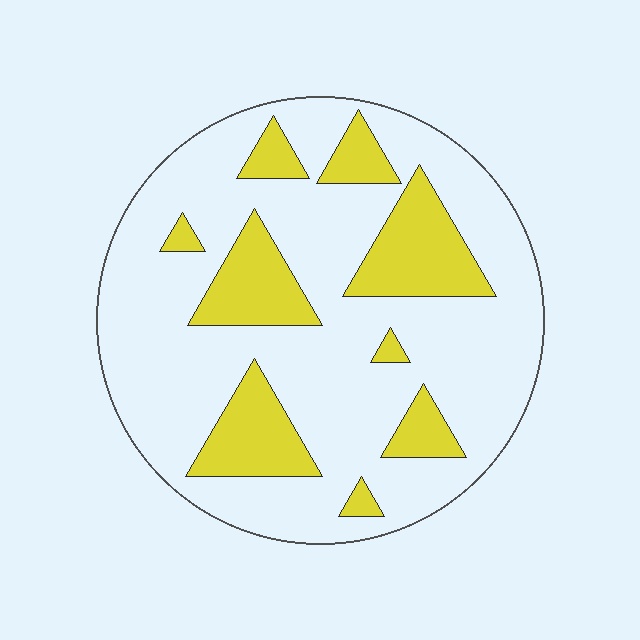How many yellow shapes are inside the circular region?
9.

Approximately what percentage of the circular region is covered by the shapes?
Approximately 25%.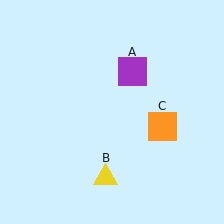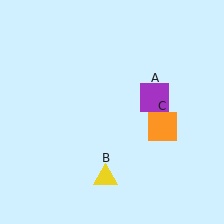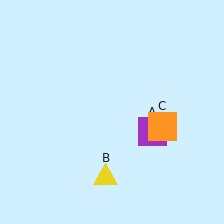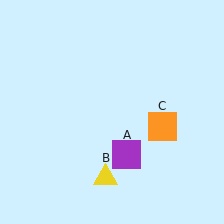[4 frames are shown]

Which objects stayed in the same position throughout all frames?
Yellow triangle (object B) and orange square (object C) remained stationary.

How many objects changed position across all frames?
1 object changed position: purple square (object A).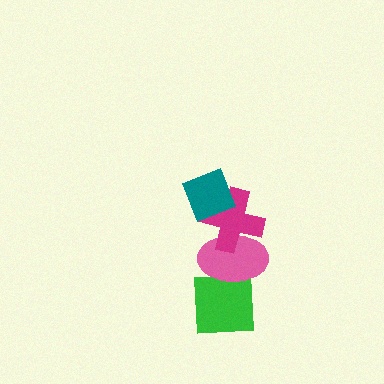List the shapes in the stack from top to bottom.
From top to bottom: the teal diamond, the magenta cross, the pink ellipse, the green square.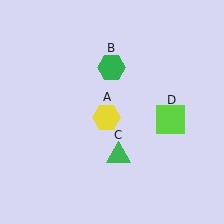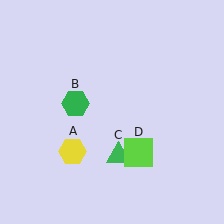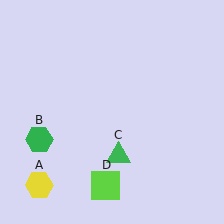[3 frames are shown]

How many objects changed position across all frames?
3 objects changed position: yellow hexagon (object A), green hexagon (object B), lime square (object D).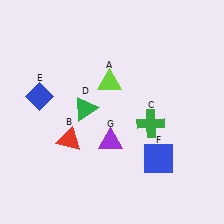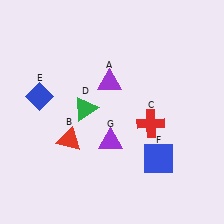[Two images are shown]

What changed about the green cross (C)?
In Image 1, C is green. In Image 2, it changed to red.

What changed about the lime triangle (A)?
In Image 1, A is lime. In Image 2, it changed to purple.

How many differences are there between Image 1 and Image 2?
There are 2 differences between the two images.